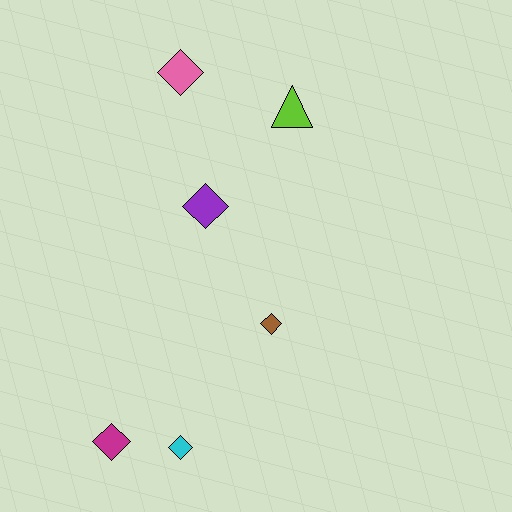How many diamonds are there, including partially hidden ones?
There are 5 diamonds.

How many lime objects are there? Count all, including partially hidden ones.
There is 1 lime object.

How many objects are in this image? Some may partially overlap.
There are 6 objects.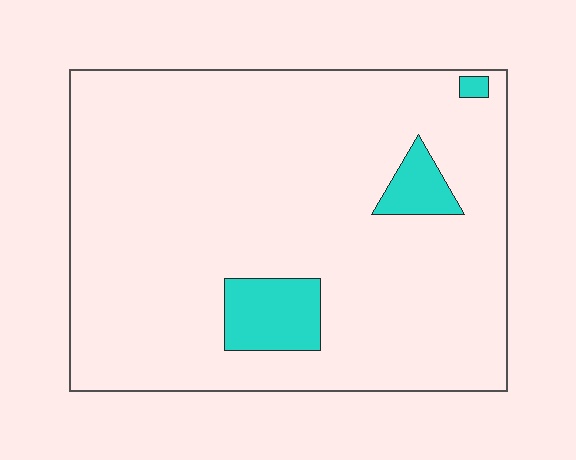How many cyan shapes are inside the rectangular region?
3.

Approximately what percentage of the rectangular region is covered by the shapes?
Approximately 10%.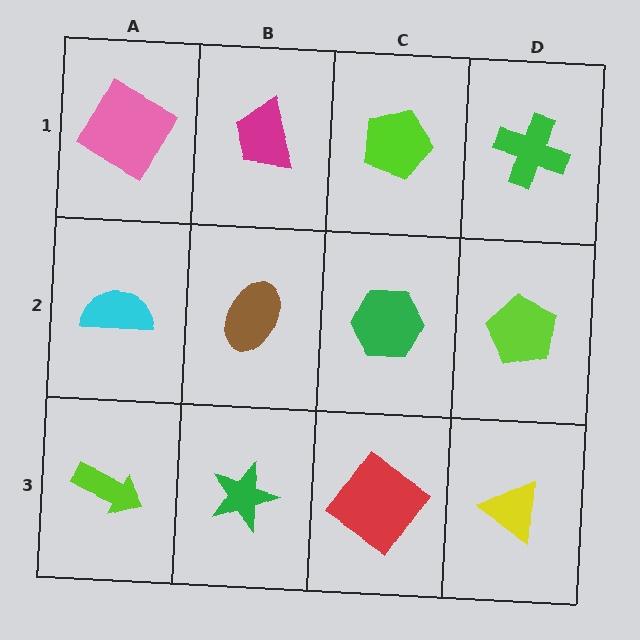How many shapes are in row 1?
4 shapes.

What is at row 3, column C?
A red diamond.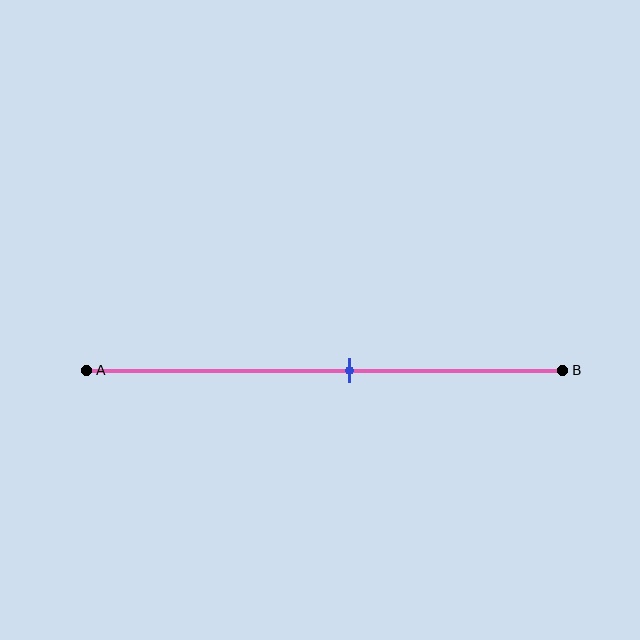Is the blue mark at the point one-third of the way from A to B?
No, the mark is at about 55% from A, not at the 33% one-third point.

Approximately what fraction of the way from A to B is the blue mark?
The blue mark is approximately 55% of the way from A to B.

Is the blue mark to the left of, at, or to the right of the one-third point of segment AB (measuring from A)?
The blue mark is to the right of the one-third point of segment AB.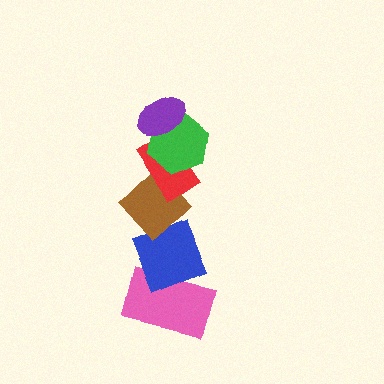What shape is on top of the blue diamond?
The brown diamond is on top of the blue diamond.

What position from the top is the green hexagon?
The green hexagon is 2nd from the top.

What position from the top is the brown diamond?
The brown diamond is 4th from the top.